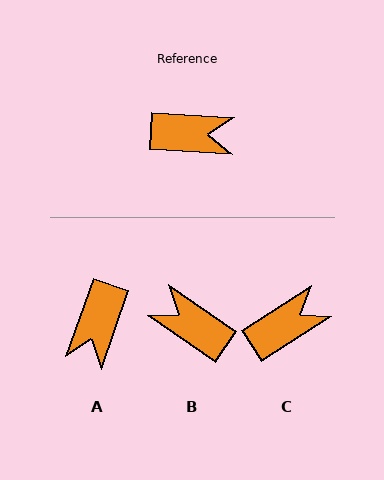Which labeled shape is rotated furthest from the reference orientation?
B, about 149 degrees away.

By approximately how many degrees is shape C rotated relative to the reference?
Approximately 36 degrees counter-clockwise.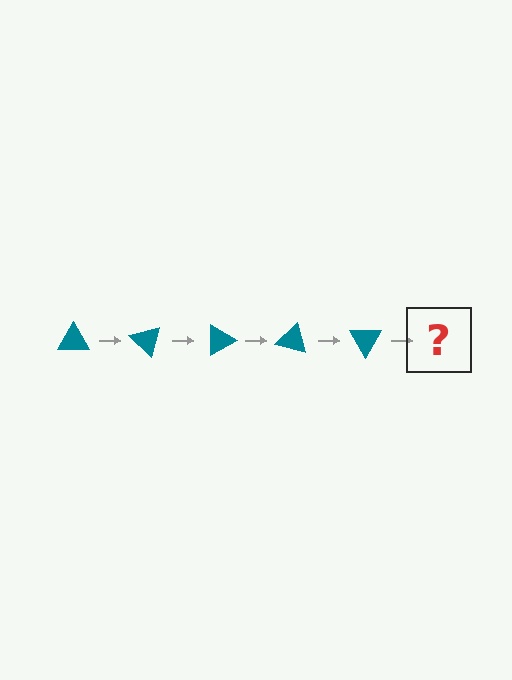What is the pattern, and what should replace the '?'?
The pattern is that the triangle rotates 45 degrees each step. The '?' should be a teal triangle rotated 225 degrees.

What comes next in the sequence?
The next element should be a teal triangle rotated 225 degrees.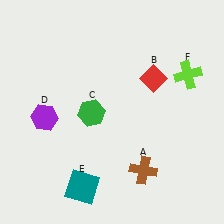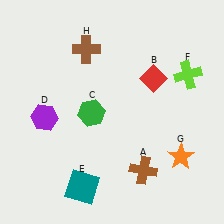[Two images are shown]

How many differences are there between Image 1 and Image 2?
There are 2 differences between the two images.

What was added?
An orange star (G), a brown cross (H) were added in Image 2.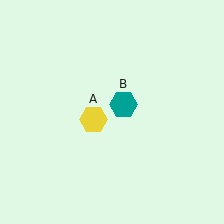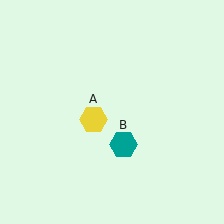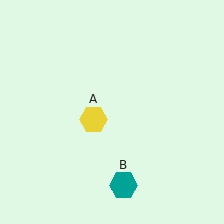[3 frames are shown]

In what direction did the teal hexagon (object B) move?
The teal hexagon (object B) moved down.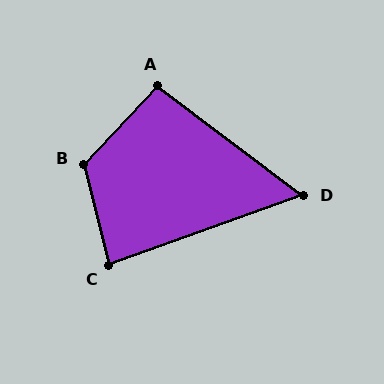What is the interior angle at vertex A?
Approximately 96 degrees (obtuse).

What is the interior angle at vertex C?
Approximately 84 degrees (acute).